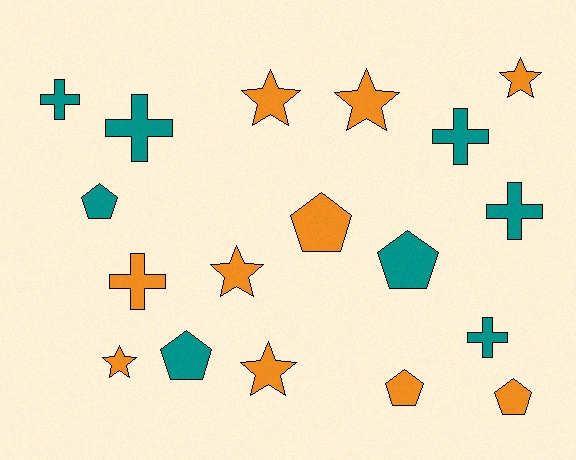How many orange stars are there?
There are 6 orange stars.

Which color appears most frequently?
Orange, with 10 objects.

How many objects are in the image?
There are 18 objects.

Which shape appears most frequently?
Star, with 6 objects.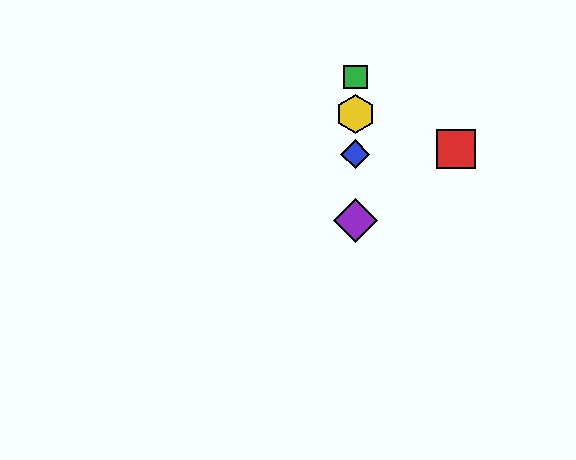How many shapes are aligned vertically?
4 shapes (the blue diamond, the green square, the yellow hexagon, the purple diamond) are aligned vertically.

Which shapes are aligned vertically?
The blue diamond, the green square, the yellow hexagon, the purple diamond are aligned vertically.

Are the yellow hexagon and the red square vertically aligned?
No, the yellow hexagon is at x≈355 and the red square is at x≈456.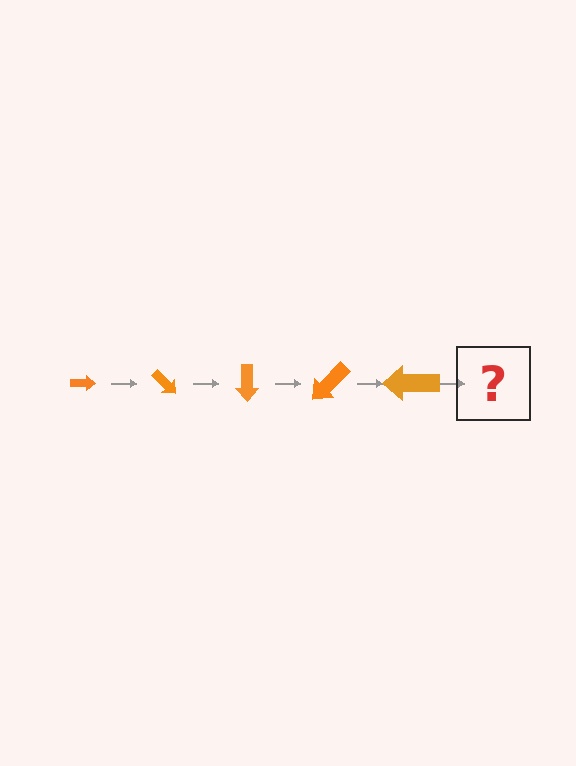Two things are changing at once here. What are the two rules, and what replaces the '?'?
The two rules are that the arrow grows larger each step and it rotates 45 degrees each step. The '?' should be an arrow, larger than the previous one and rotated 225 degrees from the start.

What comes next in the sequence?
The next element should be an arrow, larger than the previous one and rotated 225 degrees from the start.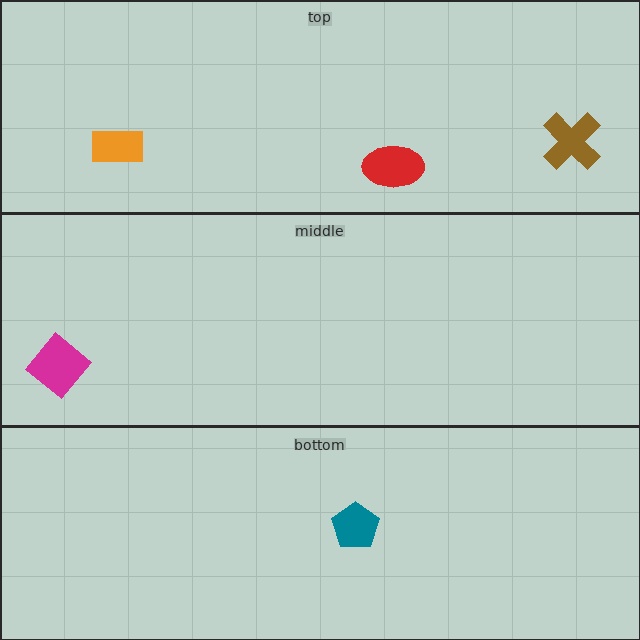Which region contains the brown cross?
The top region.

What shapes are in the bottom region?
The teal pentagon.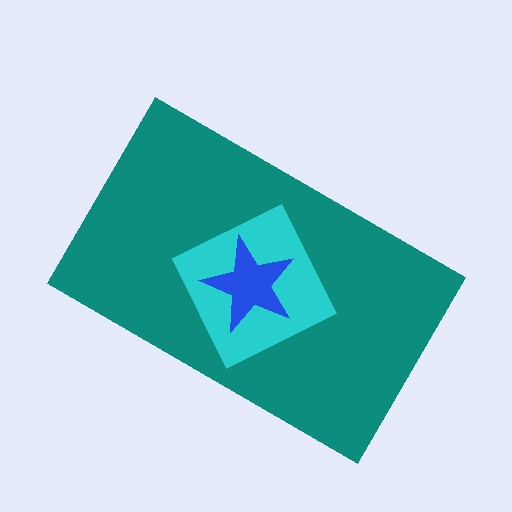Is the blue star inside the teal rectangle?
Yes.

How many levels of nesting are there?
3.